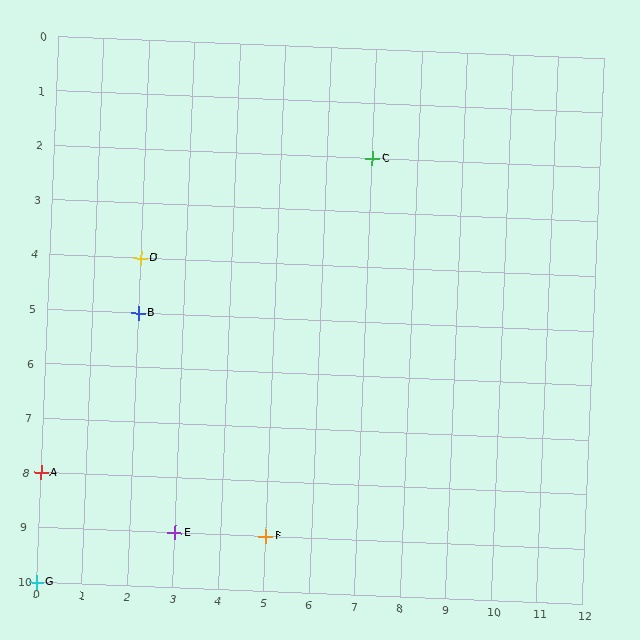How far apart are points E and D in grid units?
Points E and D are 1 column and 5 rows apart (about 5.1 grid units diagonally).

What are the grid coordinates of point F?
Point F is at grid coordinates (5, 9).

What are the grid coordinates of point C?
Point C is at grid coordinates (7, 2).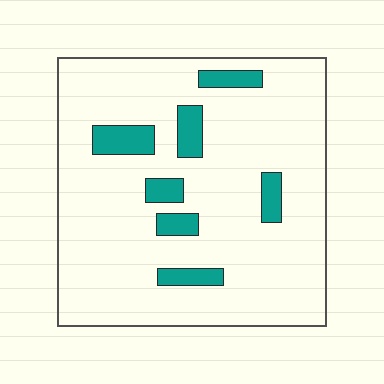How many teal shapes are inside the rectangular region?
7.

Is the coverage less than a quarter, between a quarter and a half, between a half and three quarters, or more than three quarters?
Less than a quarter.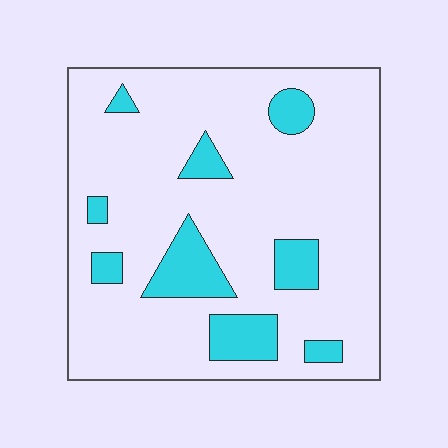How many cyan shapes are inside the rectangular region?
9.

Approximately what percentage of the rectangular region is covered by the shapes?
Approximately 15%.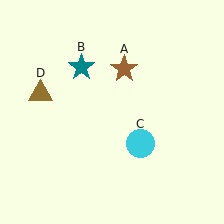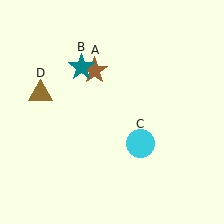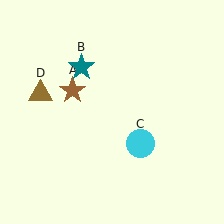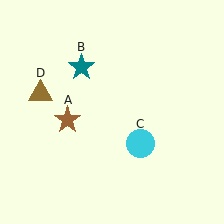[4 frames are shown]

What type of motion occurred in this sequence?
The brown star (object A) rotated counterclockwise around the center of the scene.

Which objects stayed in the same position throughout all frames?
Teal star (object B) and cyan circle (object C) and brown triangle (object D) remained stationary.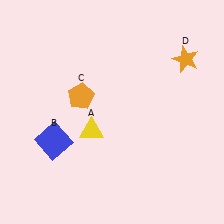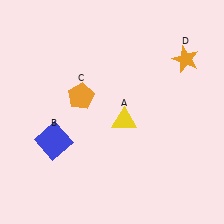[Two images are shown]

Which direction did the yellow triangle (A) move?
The yellow triangle (A) moved right.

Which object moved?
The yellow triangle (A) moved right.